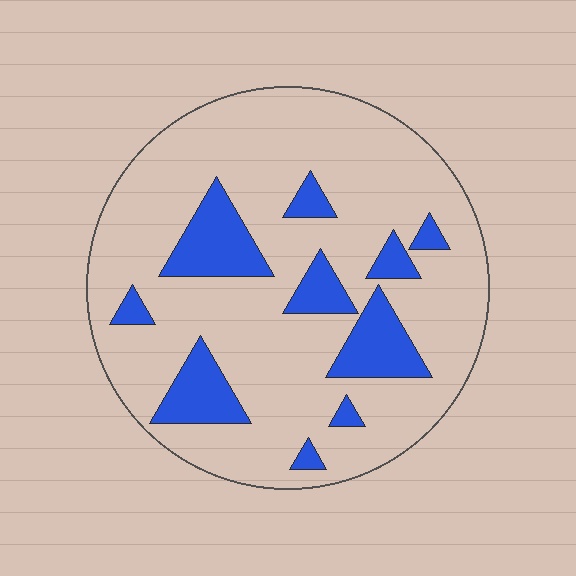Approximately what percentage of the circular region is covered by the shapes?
Approximately 20%.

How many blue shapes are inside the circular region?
10.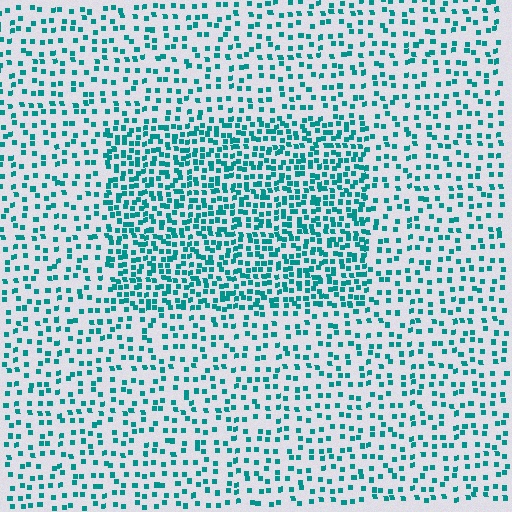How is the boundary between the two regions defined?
The boundary is defined by a change in element density (approximately 2.1x ratio). All elements are the same color, size, and shape.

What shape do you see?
I see a rectangle.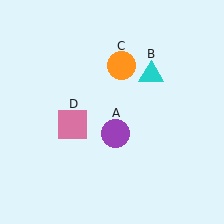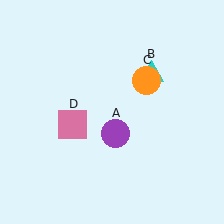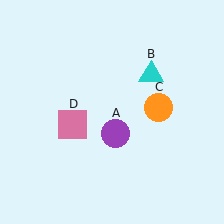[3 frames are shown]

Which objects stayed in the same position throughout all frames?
Purple circle (object A) and cyan triangle (object B) and pink square (object D) remained stationary.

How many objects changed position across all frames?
1 object changed position: orange circle (object C).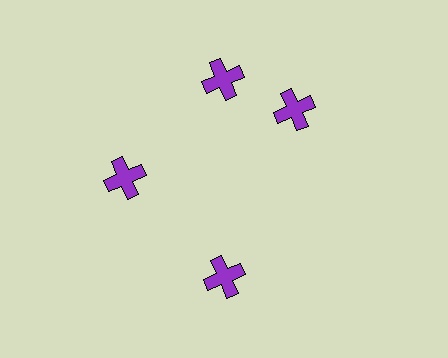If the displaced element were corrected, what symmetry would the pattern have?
It would have 4-fold rotational symmetry — the pattern would map onto itself every 90 degrees.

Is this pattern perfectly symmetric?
No. The 4 purple crosses are arranged in a ring, but one element near the 3 o'clock position is rotated out of alignment along the ring, breaking the 4-fold rotational symmetry.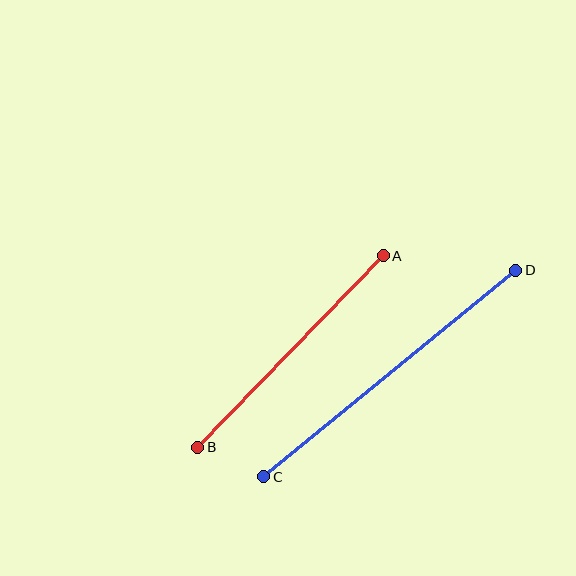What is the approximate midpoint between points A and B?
The midpoint is at approximately (291, 351) pixels.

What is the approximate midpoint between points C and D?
The midpoint is at approximately (390, 374) pixels.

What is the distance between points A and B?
The distance is approximately 267 pixels.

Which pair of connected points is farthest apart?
Points C and D are farthest apart.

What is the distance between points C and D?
The distance is approximately 326 pixels.